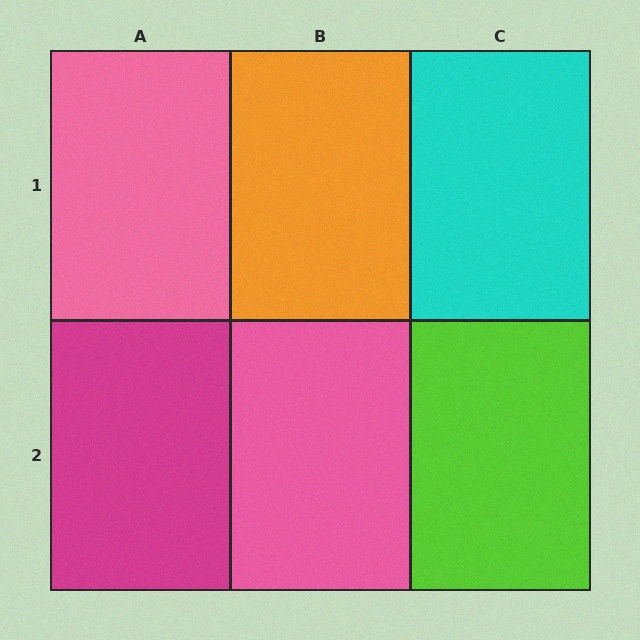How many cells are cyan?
1 cell is cyan.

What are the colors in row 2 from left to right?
Magenta, pink, lime.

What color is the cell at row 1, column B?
Orange.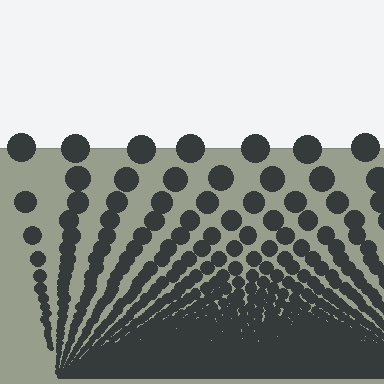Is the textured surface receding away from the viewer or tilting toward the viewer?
The surface appears to tilt toward the viewer. Texture elements get larger and sparser toward the top.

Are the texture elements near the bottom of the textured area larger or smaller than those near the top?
Smaller. The gradient is inverted — elements near the bottom are smaller and denser.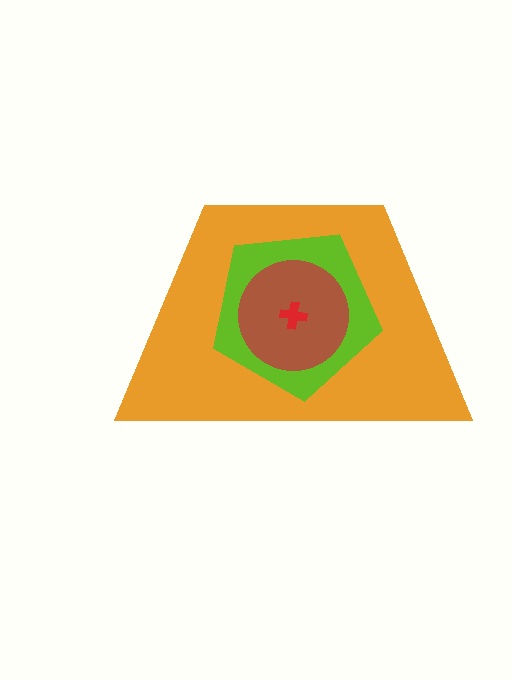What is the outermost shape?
The orange trapezoid.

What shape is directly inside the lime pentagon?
The brown circle.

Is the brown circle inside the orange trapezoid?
Yes.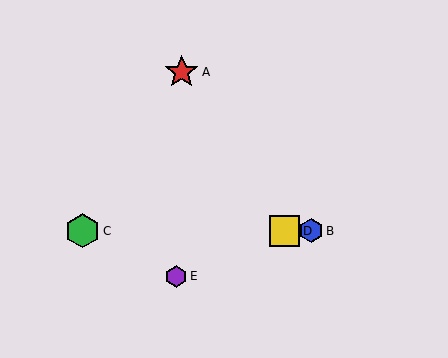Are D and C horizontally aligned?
Yes, both are at y≈231.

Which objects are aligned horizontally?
Objects B, C, D are aligned horizontally.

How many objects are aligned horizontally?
3 objects (B, C, D) are aligned horizontally.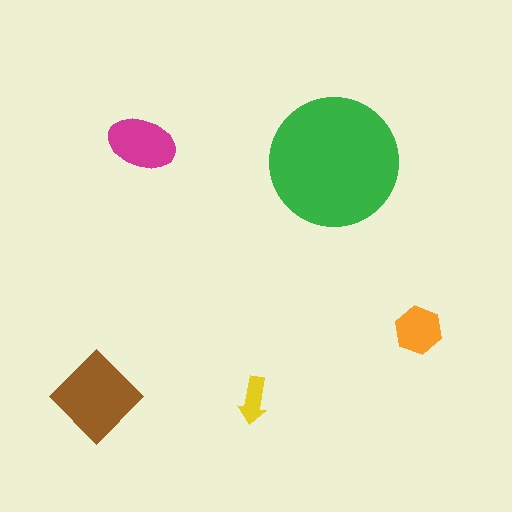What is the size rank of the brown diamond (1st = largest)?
2nd.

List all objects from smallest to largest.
The yellow arrow, the orange hexagon, the magenta ellipse, the brown diamond, the green circle.